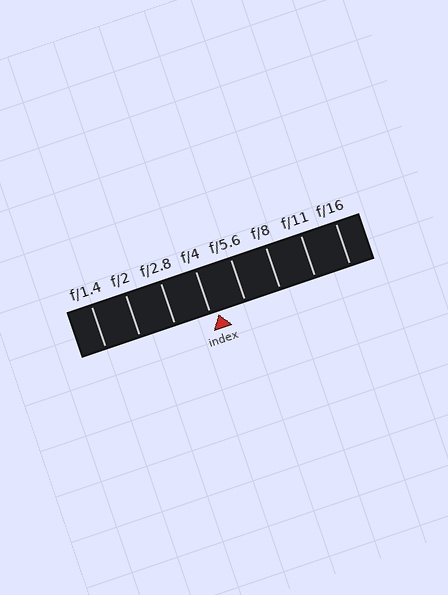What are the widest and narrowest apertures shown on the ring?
The widest aperture shown is f/1.4 and the narrowest is f/16.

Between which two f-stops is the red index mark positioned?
The index mark is between f/4 and f/5.6.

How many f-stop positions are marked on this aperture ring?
There are 8 f-stop positions marked.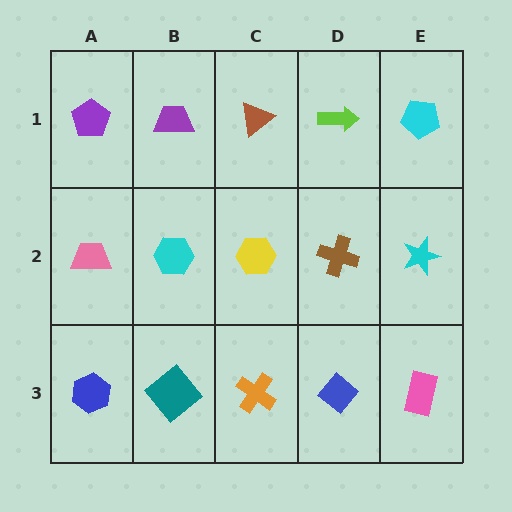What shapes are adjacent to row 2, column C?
A brown triangle (row 1, column C), an orange cross (row 3, column C), a cyan hexagon (row 2, column B), a brown cross (row 2, column D).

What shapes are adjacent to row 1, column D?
A brown cross (row 2, column D), a brown triangle (row 1, column C), a cyan pentagon (row 1, column E).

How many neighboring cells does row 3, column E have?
2.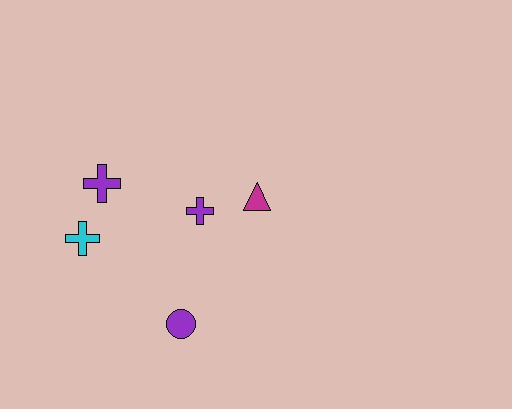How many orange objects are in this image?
There are no orange objects.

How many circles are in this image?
There is 1 circle.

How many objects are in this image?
There are 5 objects.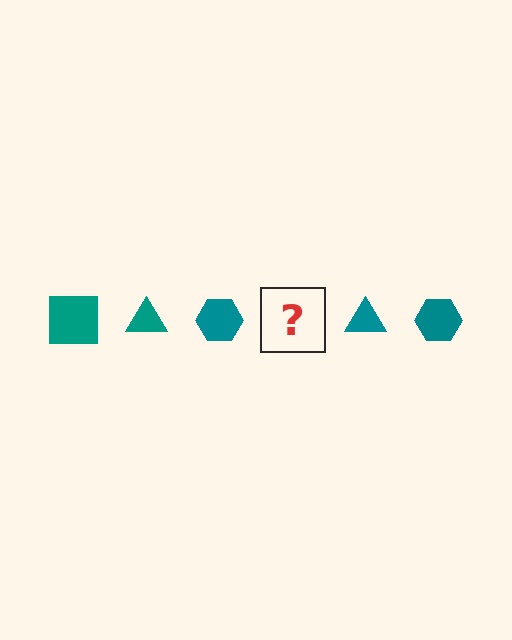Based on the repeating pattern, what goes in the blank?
The blank should be a teal square.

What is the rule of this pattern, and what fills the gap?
The rule is that the pattern cycles through square, triangle, hexagon shapes in teal. The gap should be filled with a teal square.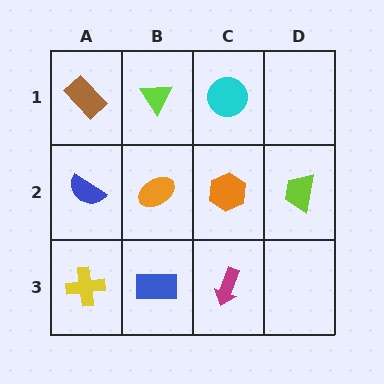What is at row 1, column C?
A cyan circle.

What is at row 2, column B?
An orange ellipse.